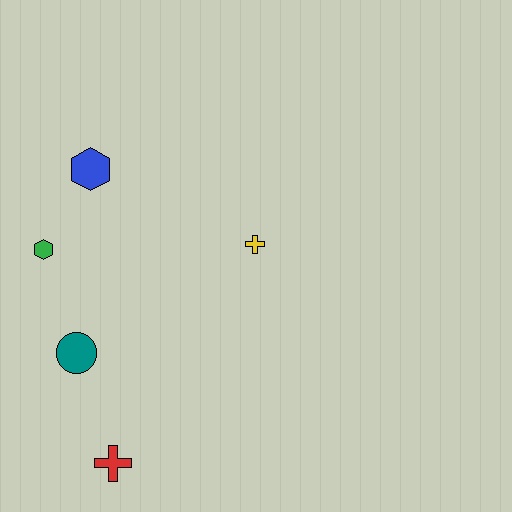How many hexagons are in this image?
There are 2 hexagons.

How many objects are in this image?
There are 5 objects.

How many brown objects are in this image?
There are no brown objects.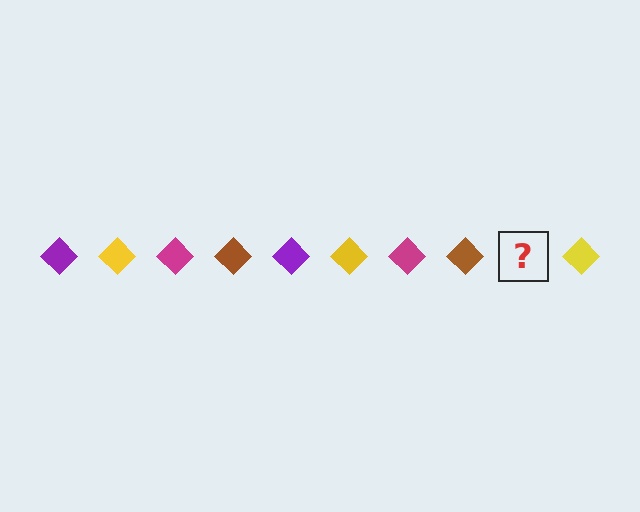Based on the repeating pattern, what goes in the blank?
The blank should be a purple diamond.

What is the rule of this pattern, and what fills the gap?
The rule is that the pattern cycles through purple, yellow, magenta, brown diamonds. The gap should be filled with a purple diamond.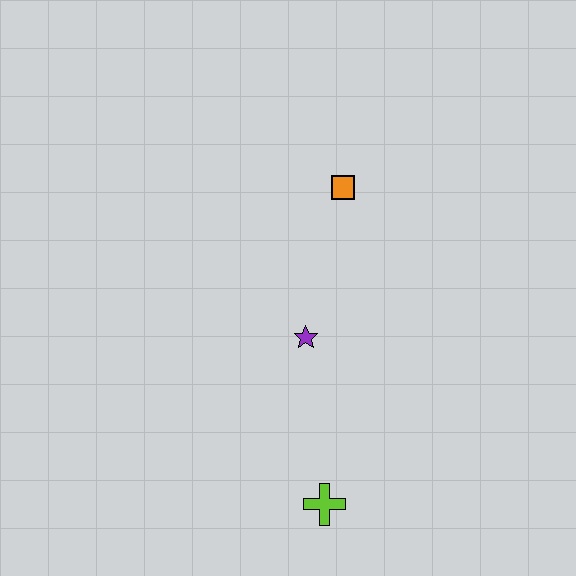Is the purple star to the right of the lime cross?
No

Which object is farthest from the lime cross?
The orange square is farthest from the lime cross.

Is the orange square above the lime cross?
Yes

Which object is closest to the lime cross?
The purple star is closest to the lime cross.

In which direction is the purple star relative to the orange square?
The purple star is below the orange square.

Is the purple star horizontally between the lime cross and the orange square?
No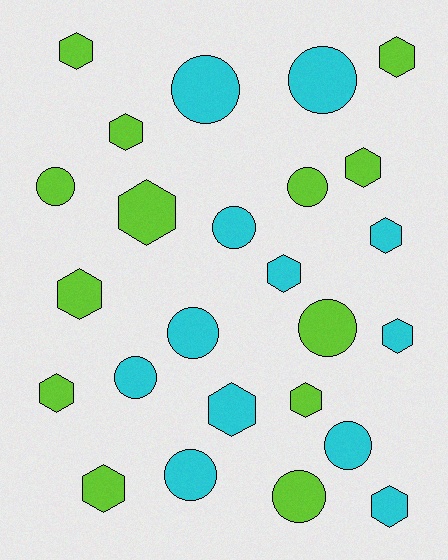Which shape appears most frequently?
Hexagon, with 14 objects.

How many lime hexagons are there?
There are 9 lime hexagons.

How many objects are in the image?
There are 25 objects.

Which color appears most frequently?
Lime, with 13 objects.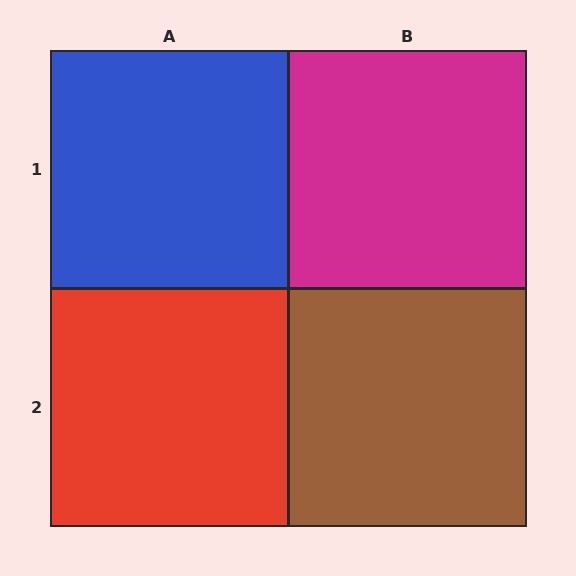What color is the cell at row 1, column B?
Magenta.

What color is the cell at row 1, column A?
Blue.